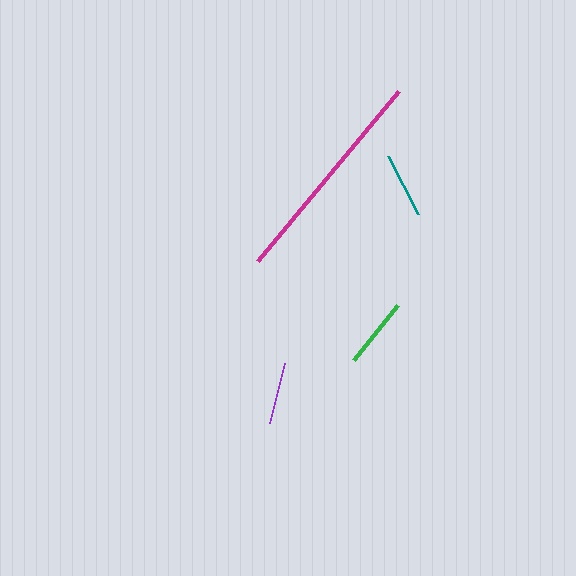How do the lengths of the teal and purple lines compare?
The teal and purple lines are approximately the same length.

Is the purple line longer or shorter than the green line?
The green line is longer than the purple line.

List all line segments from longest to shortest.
From longest to shortest: magenta, green, teal, purple.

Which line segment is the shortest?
The purple line is the shortest at approximately 62 pixels.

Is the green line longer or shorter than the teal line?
The green line is longer than the teal line.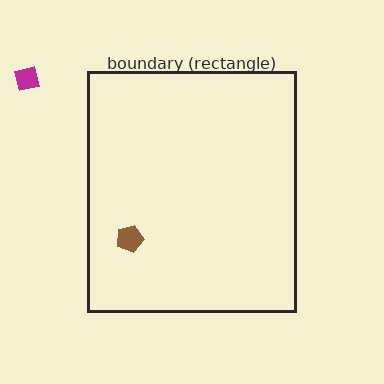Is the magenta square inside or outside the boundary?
Outside.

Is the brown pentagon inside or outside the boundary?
Inside.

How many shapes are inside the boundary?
1 inside, 1 outside.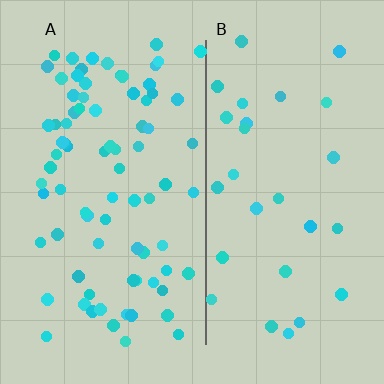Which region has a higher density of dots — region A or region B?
A (the left).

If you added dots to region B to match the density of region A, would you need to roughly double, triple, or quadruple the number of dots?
Approximately triple.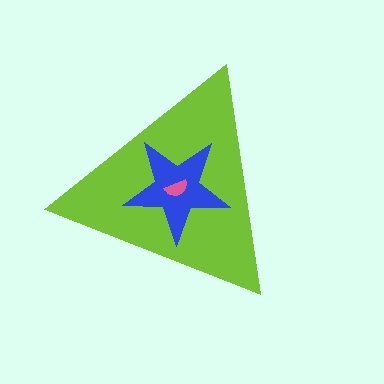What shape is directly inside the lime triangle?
The blue star.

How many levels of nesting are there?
3.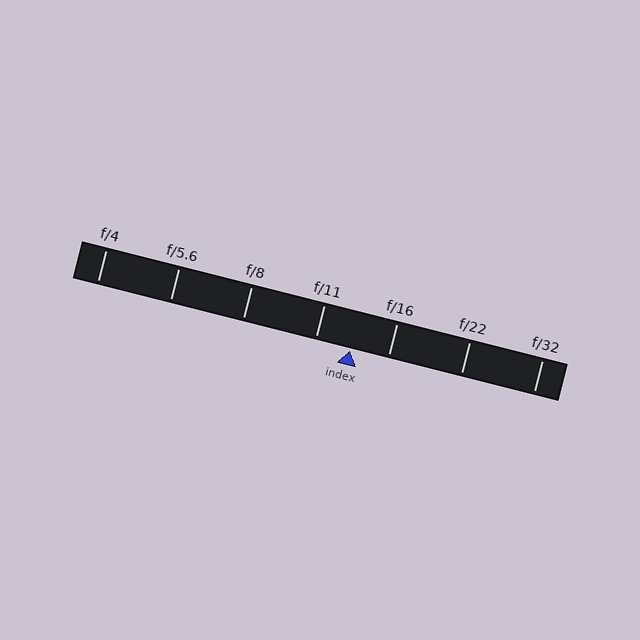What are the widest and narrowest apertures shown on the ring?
The widest aperture shown is f/4 and the narrowest is f/32.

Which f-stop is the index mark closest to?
The index mark is closest to f/11.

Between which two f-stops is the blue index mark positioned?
The index mark is between f/11 and f/16.